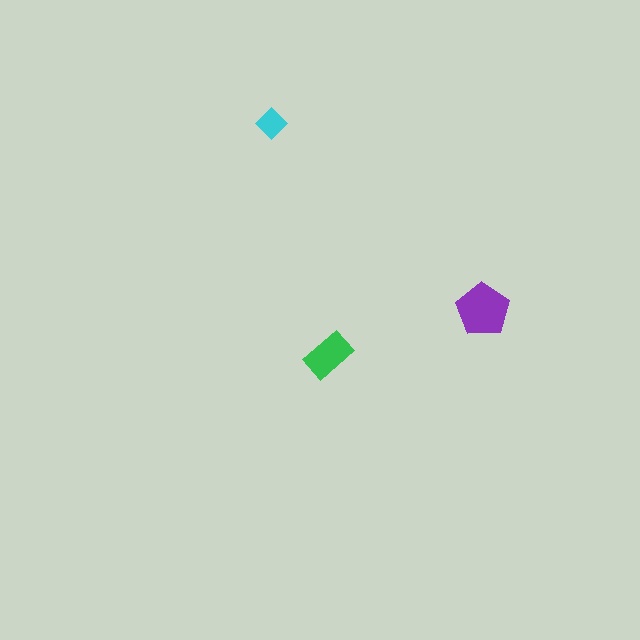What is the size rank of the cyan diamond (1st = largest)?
3rd.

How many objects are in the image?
There are 3 objects in the image.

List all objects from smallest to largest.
The cyan diamond, the green rectangle, the purple pentagon.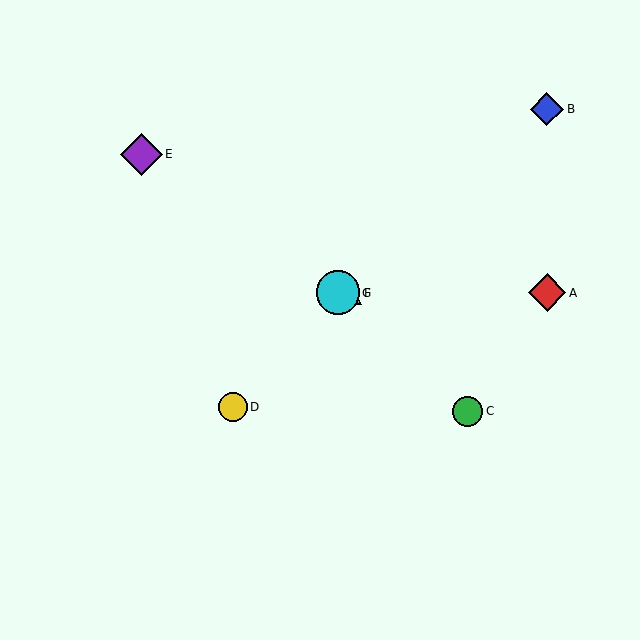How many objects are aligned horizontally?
3 objects (A, F, G) are aligned horizontally.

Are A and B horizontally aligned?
No, A is at y≈293 and B is at y≈109.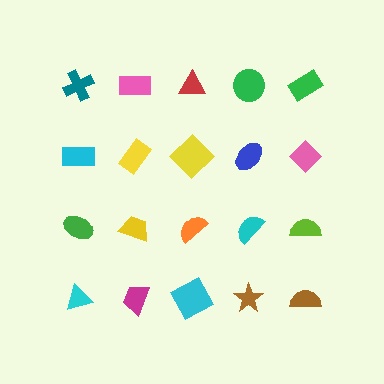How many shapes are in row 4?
5 shapes.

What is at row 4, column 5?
A brown semicircle.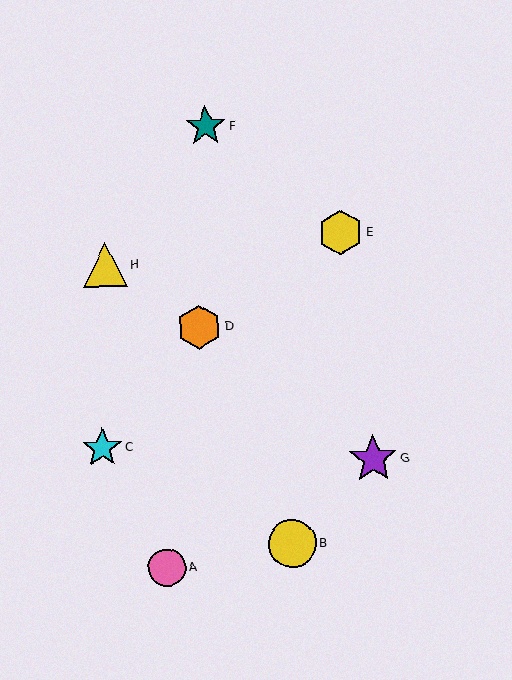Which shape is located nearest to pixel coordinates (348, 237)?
The yellow hexagon (labeled E) at (341, 233) is nearest to that location.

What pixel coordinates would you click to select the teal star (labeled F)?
Click at (206, 126) to select the teal star F.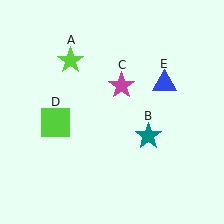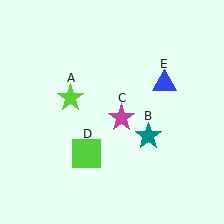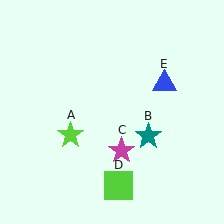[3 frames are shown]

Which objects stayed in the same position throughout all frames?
Teal star (object B) and blue triangle (object E) remained stationary.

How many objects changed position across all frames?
3 objects changed position: lime star (object A), magenta star (object C), lime square (object D).